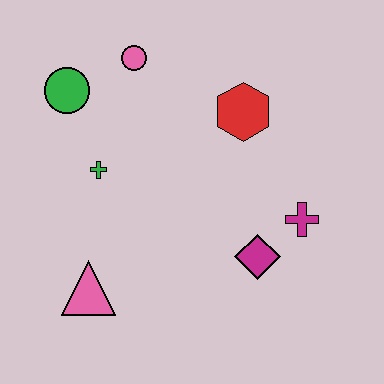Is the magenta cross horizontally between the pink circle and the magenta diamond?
No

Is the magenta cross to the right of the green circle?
Yes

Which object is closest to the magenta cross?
The magenta diamond is closest to the magenta cross.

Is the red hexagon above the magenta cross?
Yes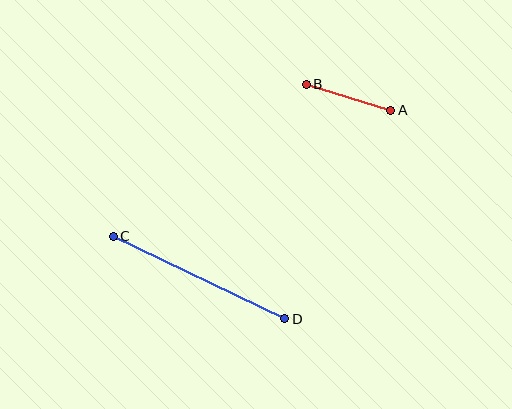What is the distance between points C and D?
The distance is approximately 190 pixels.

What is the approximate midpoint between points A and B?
The midpoint is at approximately (349, 97) pixels.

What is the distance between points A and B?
The distance is approximately 88 pixels.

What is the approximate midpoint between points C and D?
The midpoint is at approximately (199, 278) pixels.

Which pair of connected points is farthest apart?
Points C and D are farthest apart.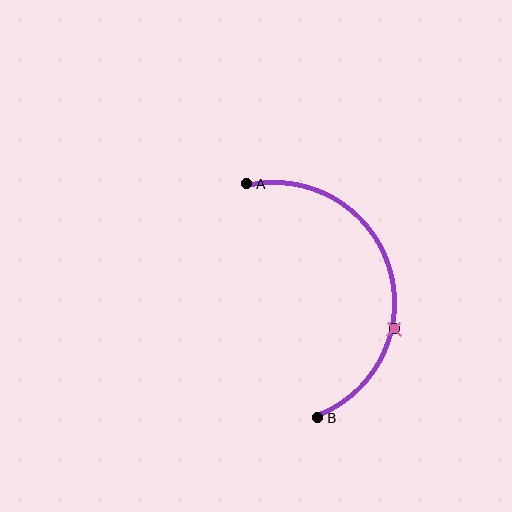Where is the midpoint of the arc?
The arc midpoint is the point on the curve farthest from the straight line joining A and B. It sits to the right of that line.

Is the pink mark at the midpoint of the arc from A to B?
No. The pink mark lies on the arc but is closer to endpoint B. The arc midpoint would be at the point on the curve equidistant along the arc from both A and B.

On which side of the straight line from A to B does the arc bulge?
The arc bulges to the right of the straight line connecting A and B.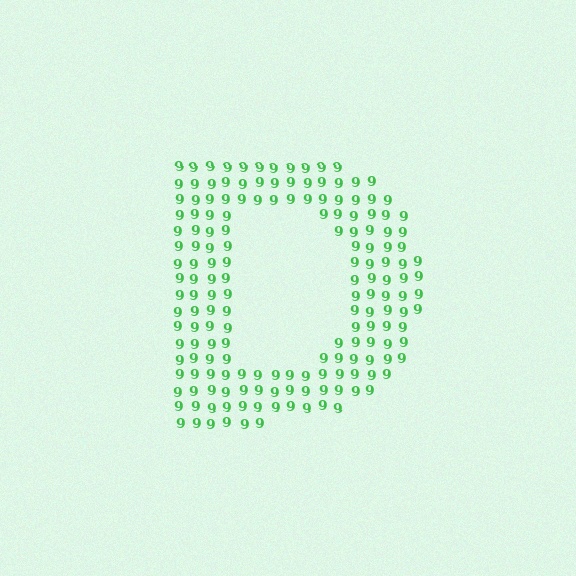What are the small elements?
The small elements are digit 9's.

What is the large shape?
The large shape is the letter D.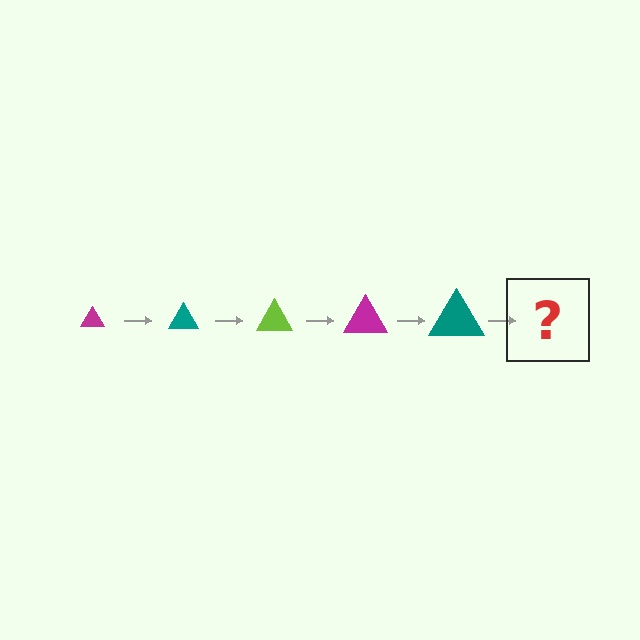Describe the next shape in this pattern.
It should be a lime triangle, larger than the previous one.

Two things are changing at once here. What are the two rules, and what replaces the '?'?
The two rules are that the triangle grows larger each step and the color cycles through magenta, teal, and lime. The '?' should be a lime triangle, larger than the previous one.